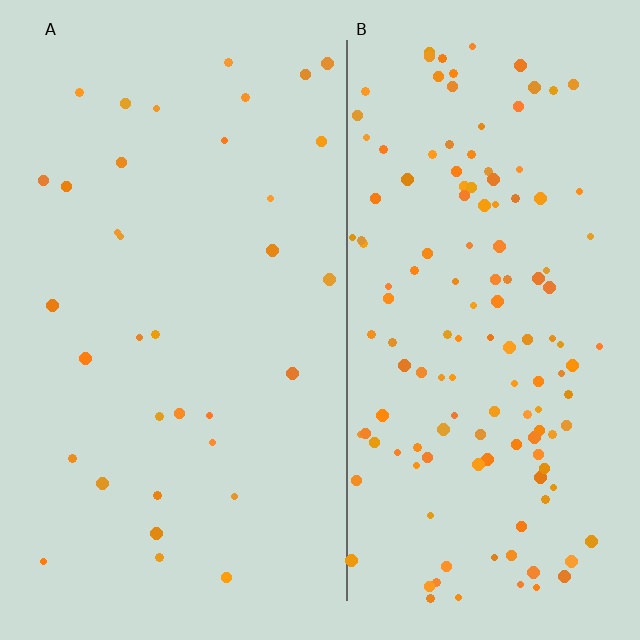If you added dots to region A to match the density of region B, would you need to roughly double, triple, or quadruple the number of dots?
Approximately quadruple.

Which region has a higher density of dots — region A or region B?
B (the right).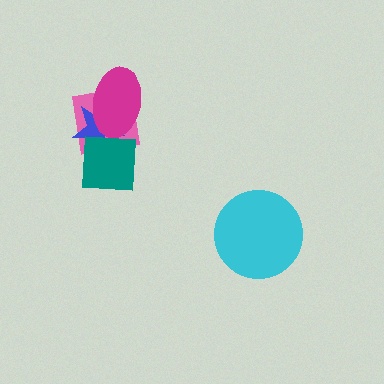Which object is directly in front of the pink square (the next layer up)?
The blue star is directly in front of the pink square.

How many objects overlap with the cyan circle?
0 objects overlap with the cyan circle.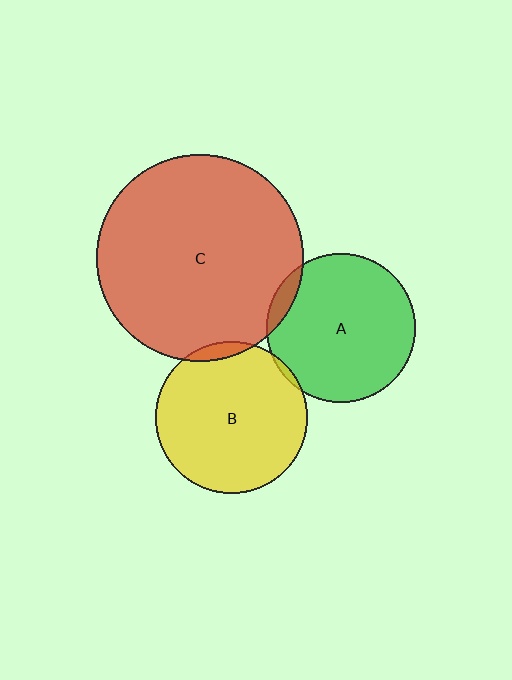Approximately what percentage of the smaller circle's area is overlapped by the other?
Approximately 5%.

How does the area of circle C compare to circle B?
Approximately 1.8 times.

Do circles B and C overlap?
Yes.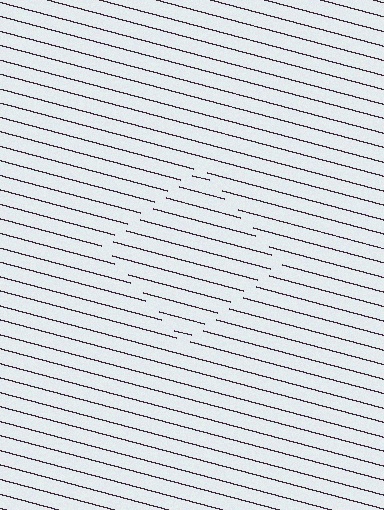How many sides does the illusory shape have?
4 sides — the line-ends trace a square.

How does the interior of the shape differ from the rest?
The interior of the shape contains the same grating, shifted by half a period — the contour is defined by the phase discontinuity where line-ends from the inner and outer gratings abut.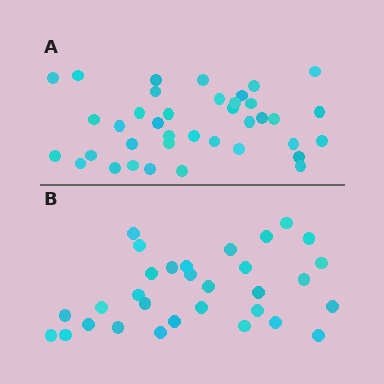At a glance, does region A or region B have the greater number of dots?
Region A (the top region) has more dots.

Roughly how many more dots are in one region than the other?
Region A has roughly 8 or so more dots than region B.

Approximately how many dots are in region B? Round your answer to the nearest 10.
About 30 dots. (The exact count is 31, which rounds to 30.)